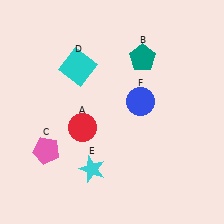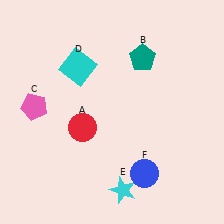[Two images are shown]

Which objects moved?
The objects that moved are: the pink pentagon (C), the cyan star (E), the blue circle (F).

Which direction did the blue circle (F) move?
The blue circle (F) moved down.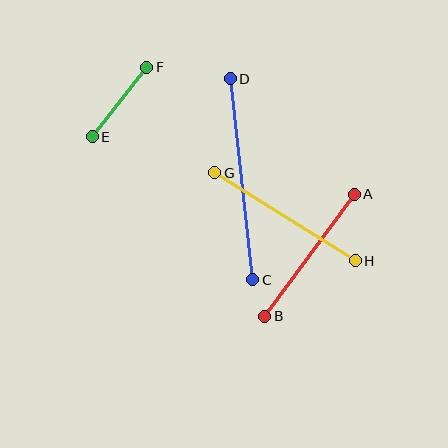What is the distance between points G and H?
The distance is approximately 166 pixels.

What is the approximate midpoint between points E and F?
The midpoint is at approximately (120, 102) pixels.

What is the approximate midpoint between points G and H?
The midpoint is at approximately (285, 217) pixels.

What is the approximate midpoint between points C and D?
The midpoint is at approximately (242, 179) pixels.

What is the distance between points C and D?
The distance is approximately 202 pixels.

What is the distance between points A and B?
The distance is approximately 151 pixels.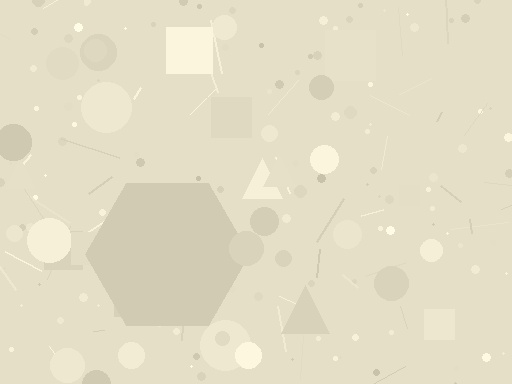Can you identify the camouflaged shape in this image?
The camouflaged shape is a hexagon.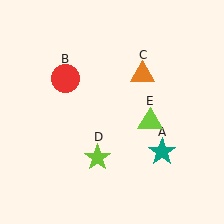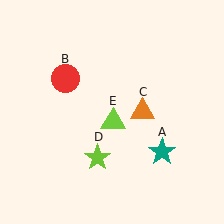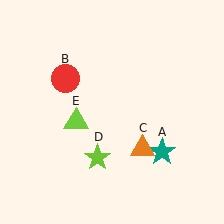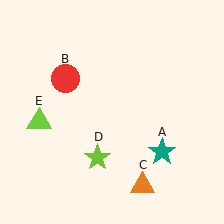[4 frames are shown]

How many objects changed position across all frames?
2 objects changed position: orange triangle (object C), lime triangle (object E).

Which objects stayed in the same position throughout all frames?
Teal star (object A) and red circle (object B) and lime star (object D) remained stationary.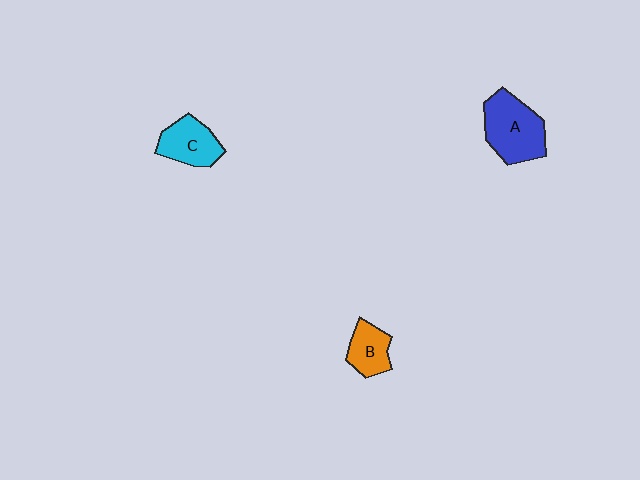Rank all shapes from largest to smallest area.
From largest to smallest: A (blue), C (cyan), B (orange).